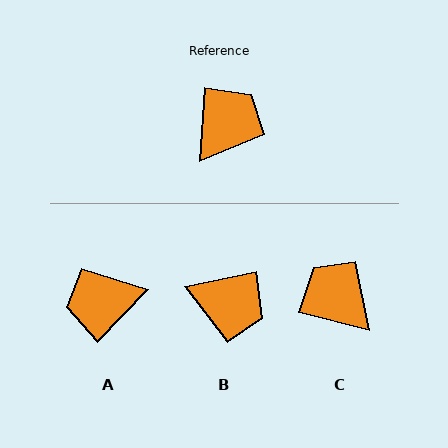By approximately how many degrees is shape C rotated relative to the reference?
Approximately 79 degrees counter-clockwise.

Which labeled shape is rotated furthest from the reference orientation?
A, about 140 degrees away.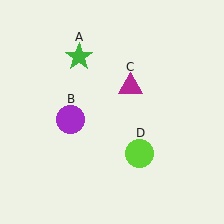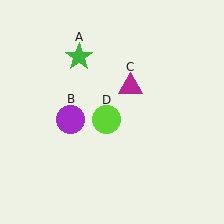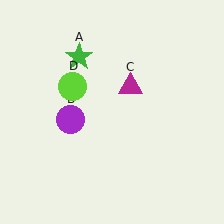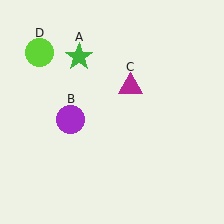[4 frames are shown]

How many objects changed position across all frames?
1 object changed position: lime circle (object D).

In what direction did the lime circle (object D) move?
The lime circle (object D) moved up and to the left.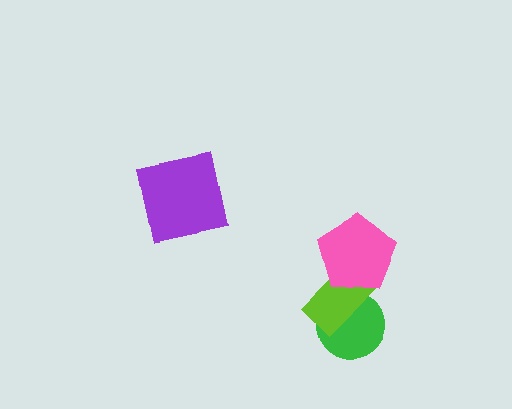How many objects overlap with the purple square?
0 objects overlap with the purple square.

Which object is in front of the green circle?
The lime rectangle is in front of the green circle.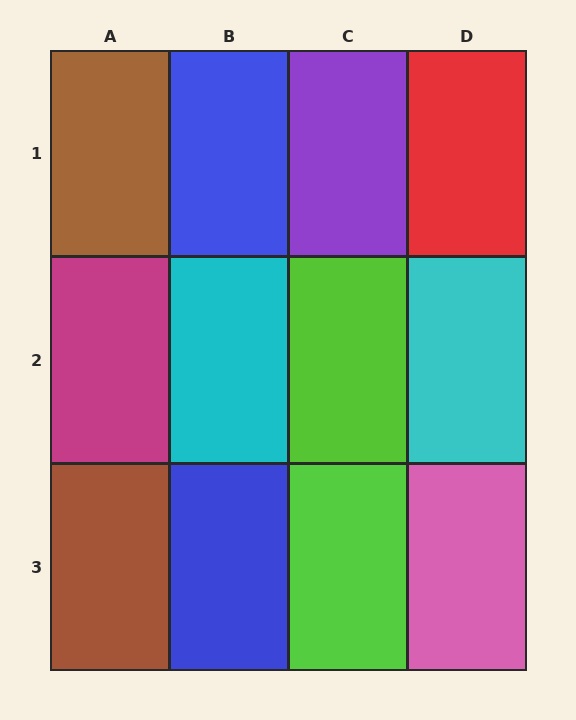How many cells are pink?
1 cell is pink.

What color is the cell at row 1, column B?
Blue.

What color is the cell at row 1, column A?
Brown.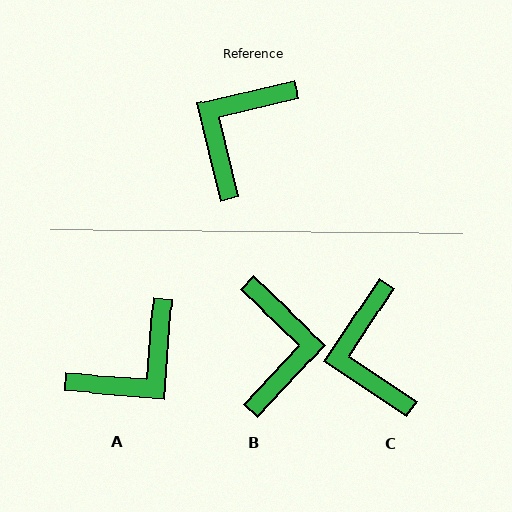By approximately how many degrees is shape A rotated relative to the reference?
Approximately 162 degrees counter-clockwise.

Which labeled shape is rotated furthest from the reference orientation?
A, about 162 degrees away.